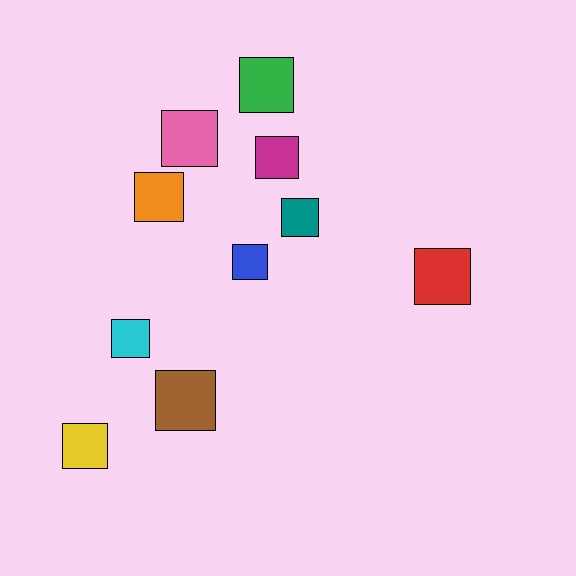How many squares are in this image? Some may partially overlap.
There are 10 squares.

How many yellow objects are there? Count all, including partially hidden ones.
There is 1 yellow object.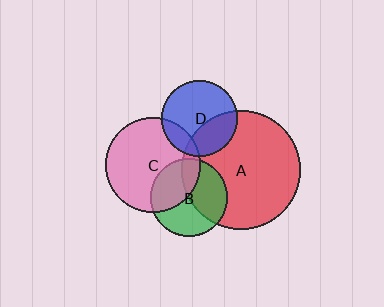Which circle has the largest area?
Circle A (red).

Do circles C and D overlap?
Yes.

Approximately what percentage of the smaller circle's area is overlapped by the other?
Approximately 15%.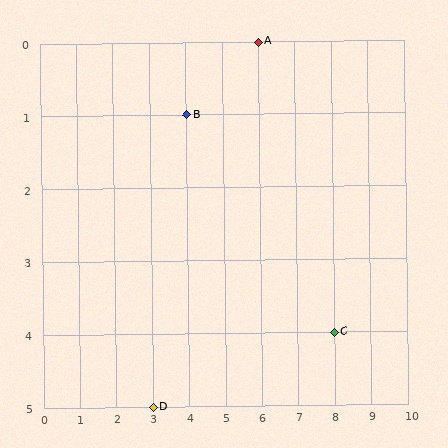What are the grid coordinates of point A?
Point A is at grid coordinates (6, 0).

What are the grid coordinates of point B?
Point B is at grid coordinates (4, 1).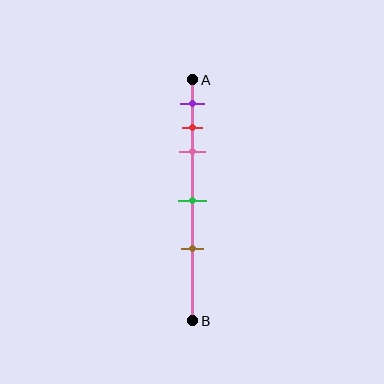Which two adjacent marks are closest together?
The red and pink marks are the closest adjacent pair.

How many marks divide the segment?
There are 5 marks dividing the segment.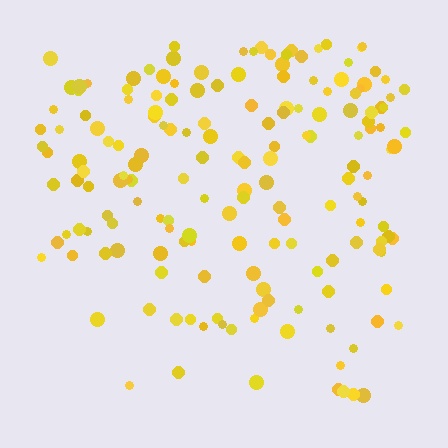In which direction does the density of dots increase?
From bottom to top, with the top side densest.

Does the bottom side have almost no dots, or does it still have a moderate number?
Still a moderate number, just noticeably fewer than the top.